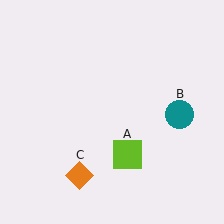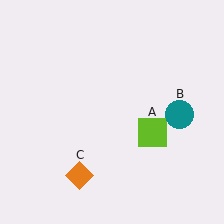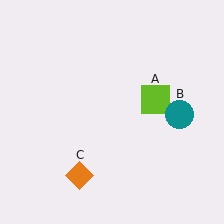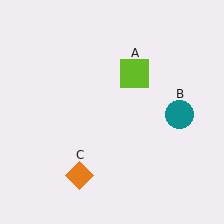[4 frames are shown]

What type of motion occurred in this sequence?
The lime square (object A) rotated counterclockwise around the center of the scene.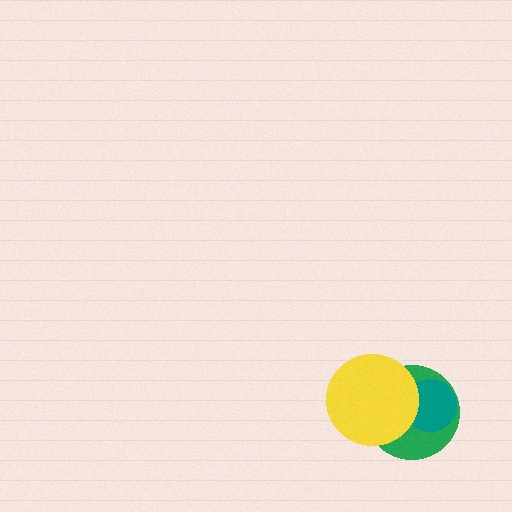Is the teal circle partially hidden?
Yes, it is partially covered by another shape.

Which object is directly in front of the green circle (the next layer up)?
The teal circle is directly in front of the green circle.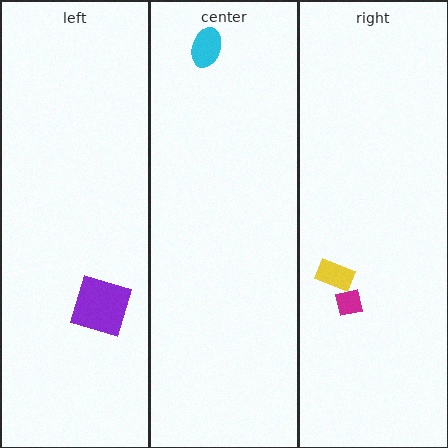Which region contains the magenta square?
The right region.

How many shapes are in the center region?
1.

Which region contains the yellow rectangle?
The right region.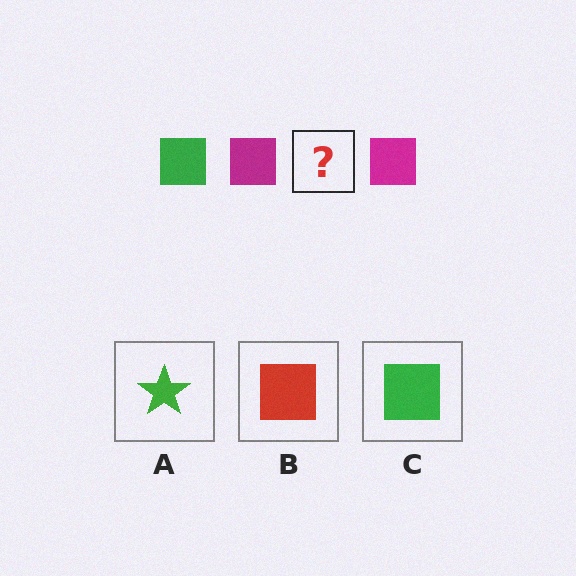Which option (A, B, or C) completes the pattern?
C.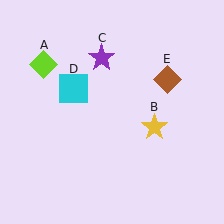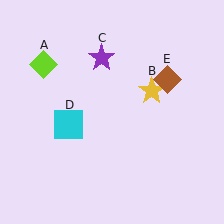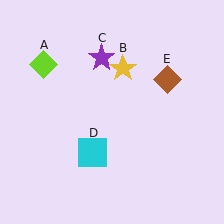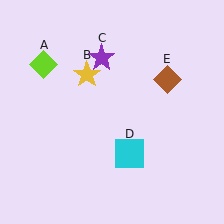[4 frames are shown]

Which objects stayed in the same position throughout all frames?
Lime diamond (object A) and purple star (object C) and brown diamond (object E) remained stationary.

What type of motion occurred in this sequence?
The yellow star (object B), cyan square (object D) rotated counterclockwise around the center of the scene.